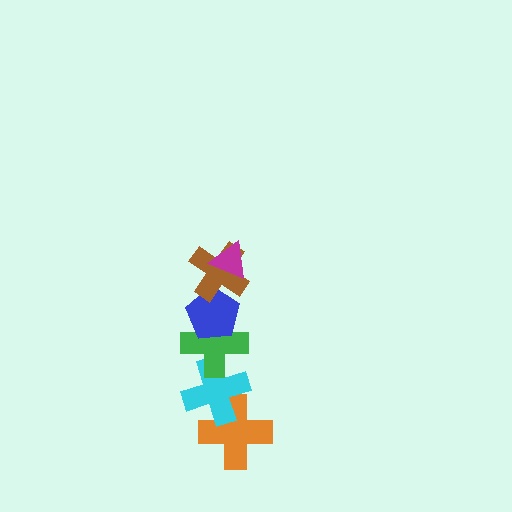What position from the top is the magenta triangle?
The magenta triangle is 1st from the top.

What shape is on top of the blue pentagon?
The brown cross is on top of the blue pentagon.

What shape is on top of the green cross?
The blue pentagon is on top of the green cross.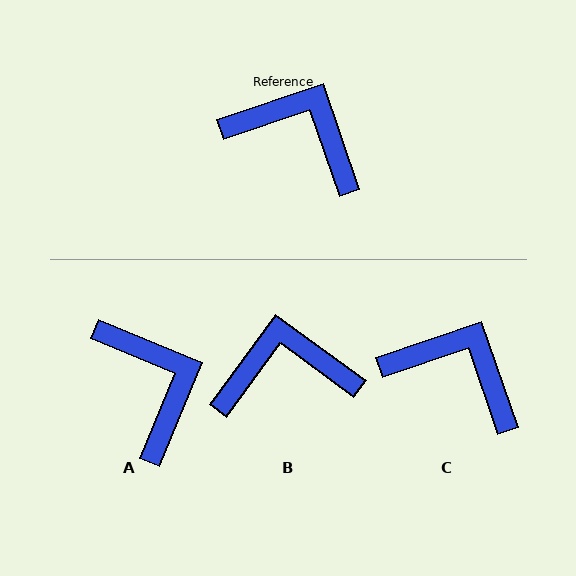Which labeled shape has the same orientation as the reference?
C.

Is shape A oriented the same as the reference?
No, it is off by about 41 degrees.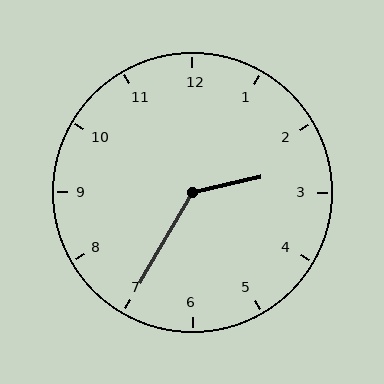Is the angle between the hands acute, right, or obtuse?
It is obtuse.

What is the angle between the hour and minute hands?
Approximately 132 degrees.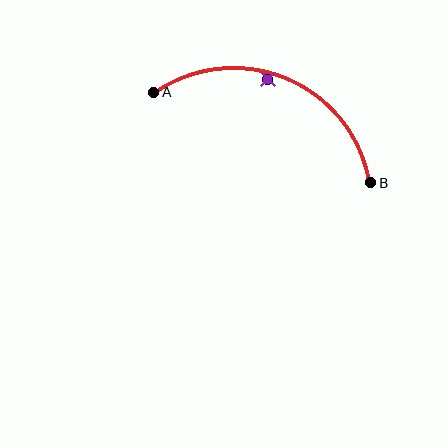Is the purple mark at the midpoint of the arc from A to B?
No — the purple mark does not lie on the arc at all. It sits slightly inside the curve.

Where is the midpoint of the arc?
The arc midpoint is the point on the curve farthest from the straight line joining A and B. It sits above that line.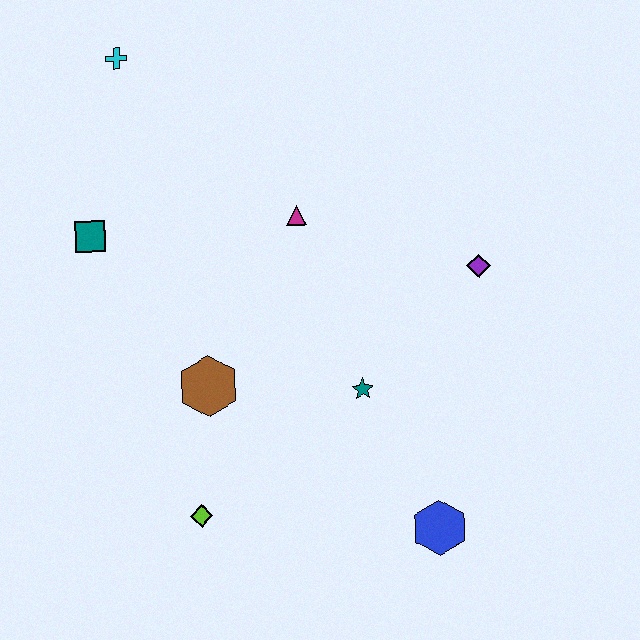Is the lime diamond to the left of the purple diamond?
Yes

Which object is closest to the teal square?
The cyan cross is closest to the teal square.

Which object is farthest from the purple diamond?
The cyan cross is farthest from the purple diamond.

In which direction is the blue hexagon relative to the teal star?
The blue hexagon is below the teal star.